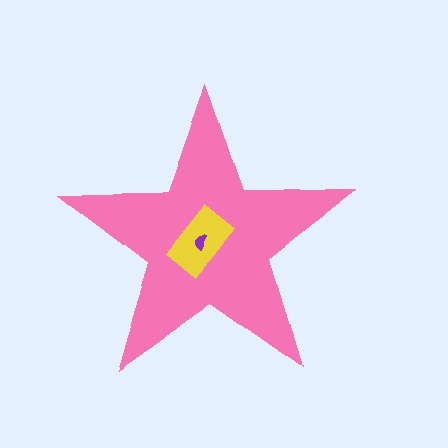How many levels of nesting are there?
3.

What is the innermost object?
The purple semicircle.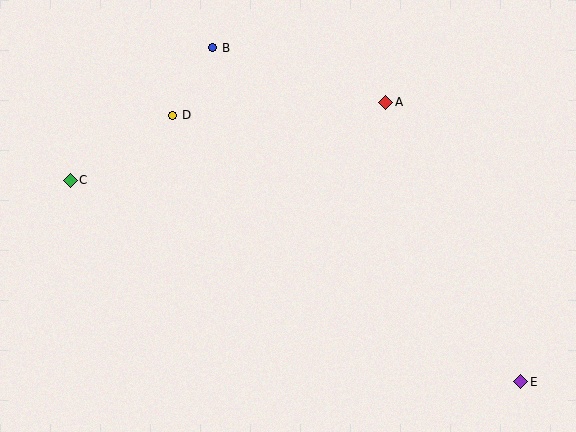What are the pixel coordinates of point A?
Point A is at (386, 102).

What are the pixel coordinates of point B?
Point B is at (213, 48).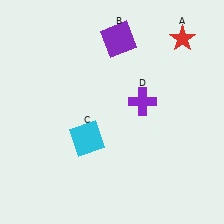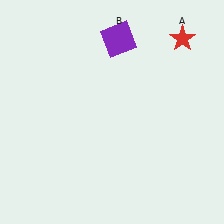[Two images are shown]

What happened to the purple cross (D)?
The purple cross (D) was removed in Image 2. It was in the top-right area of Image 1.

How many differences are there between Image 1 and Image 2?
There are 2 differences between the two images.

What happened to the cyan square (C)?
The cyan square (C) was removed in Image 2. It was in the bottom-left area of Image 1.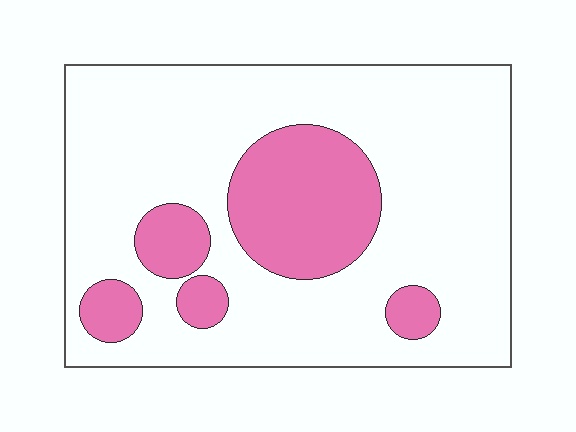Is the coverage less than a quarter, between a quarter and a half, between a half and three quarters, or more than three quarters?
Less than a quarter.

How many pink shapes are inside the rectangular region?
5.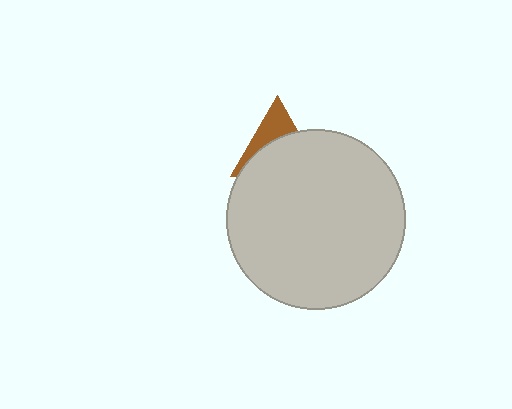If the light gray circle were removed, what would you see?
You would see the complete brown triangle.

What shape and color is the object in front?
The object in front is a light gray circle.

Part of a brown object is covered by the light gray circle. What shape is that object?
It is a triangle.